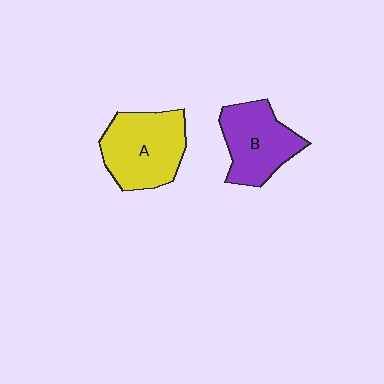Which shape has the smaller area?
Shape B (purple).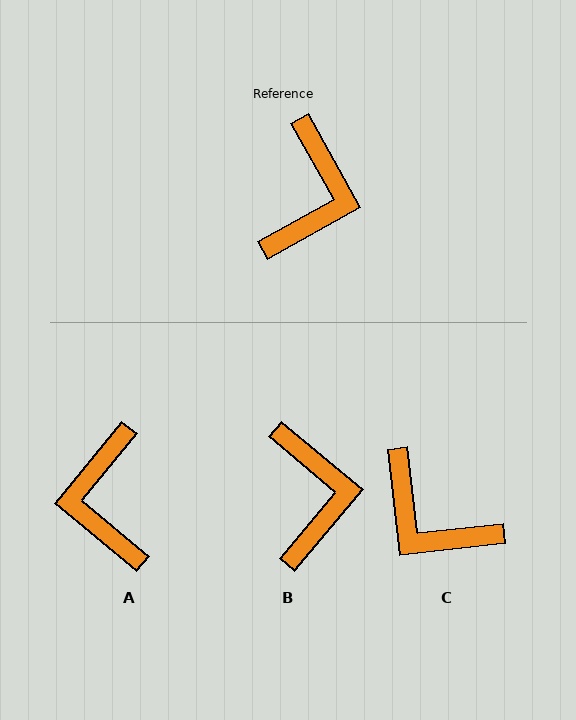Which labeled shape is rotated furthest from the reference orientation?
A, about 159 degrees away.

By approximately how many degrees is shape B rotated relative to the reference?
Approximately 21 degrees counter-clockwise.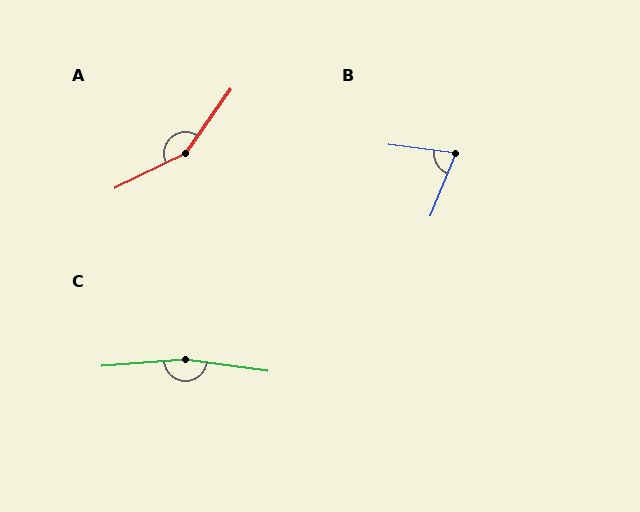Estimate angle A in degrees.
Approximately 151 degrees.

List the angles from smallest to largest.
B (76°), A (151°), C (168°).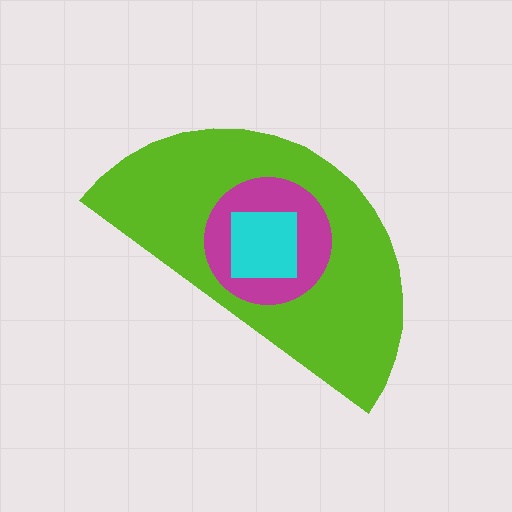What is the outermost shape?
The lime semicircle.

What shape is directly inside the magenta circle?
The cyan square.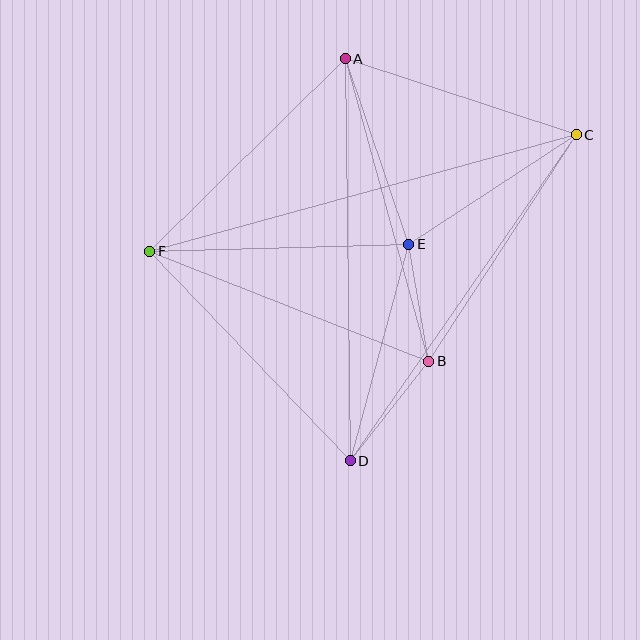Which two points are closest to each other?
Points B and E are closest to each other.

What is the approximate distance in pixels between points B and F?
The distance between B and F is approximately 300 pixels.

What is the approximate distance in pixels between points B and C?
The distance between B and C is approximately 271 pixels.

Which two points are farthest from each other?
Points C and F are farthest from each other.